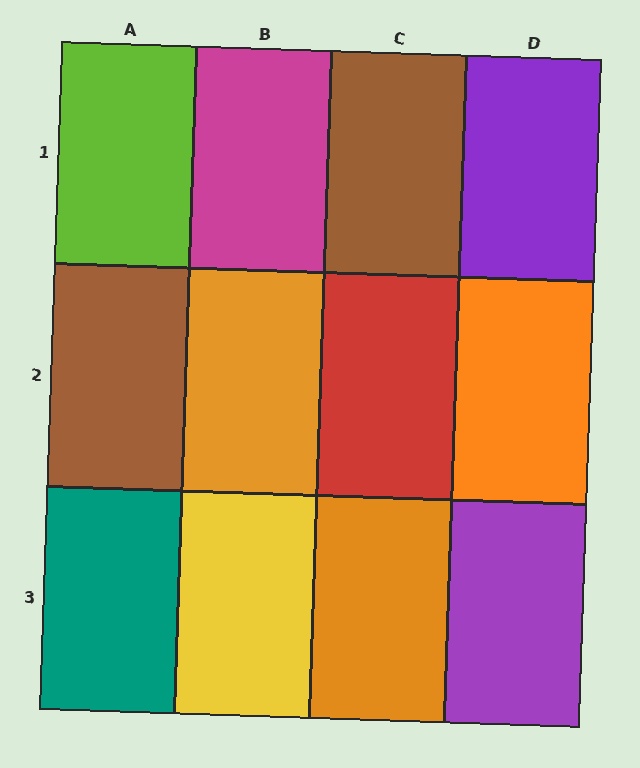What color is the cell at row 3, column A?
Teal.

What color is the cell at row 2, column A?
Brown.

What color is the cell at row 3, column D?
Purple.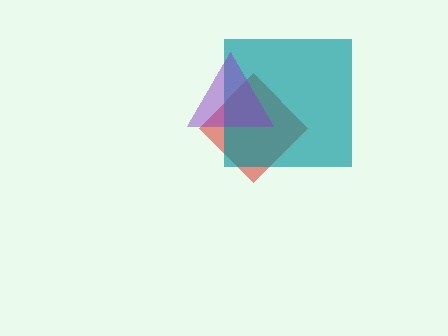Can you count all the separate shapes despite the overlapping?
Yes, there are 3 separate shapes.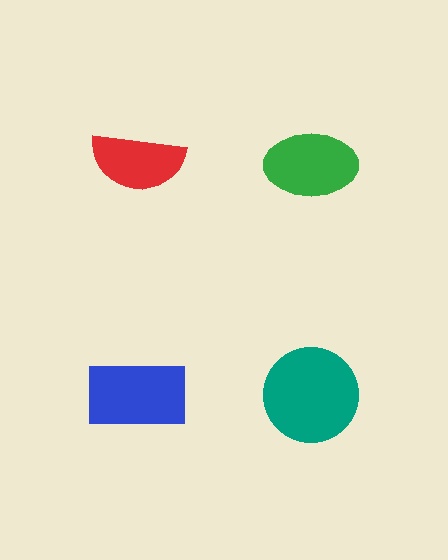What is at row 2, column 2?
A teal circle.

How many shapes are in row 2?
2 shapes.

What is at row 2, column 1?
A blue rectangle.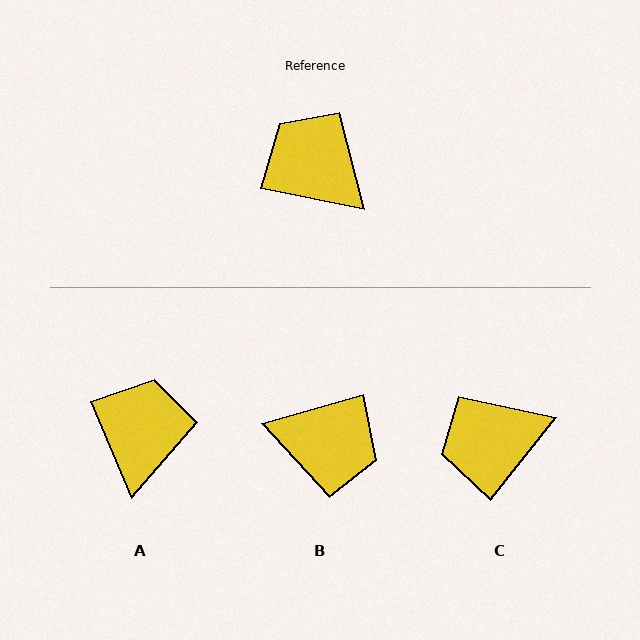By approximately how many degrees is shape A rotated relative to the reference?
Approximately 55 degrees clockwise.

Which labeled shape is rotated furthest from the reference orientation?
B, about 152 degrees away.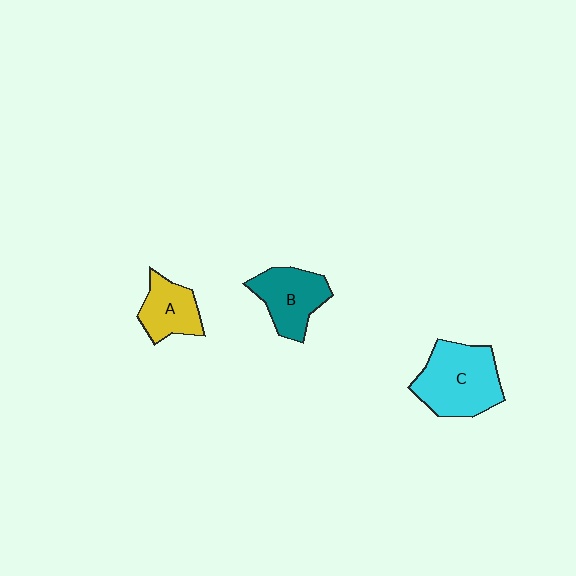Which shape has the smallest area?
Shape A (yellow).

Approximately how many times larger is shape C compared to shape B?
Approximately 1.4 times.